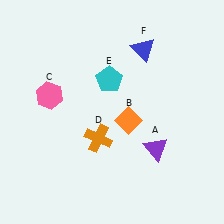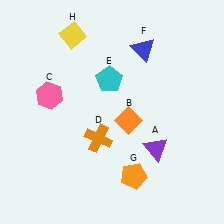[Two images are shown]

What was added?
An orange pentagon (G), a yellow diamond (H) were added in Image 2.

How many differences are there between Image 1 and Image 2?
There are 2 differences between the two images.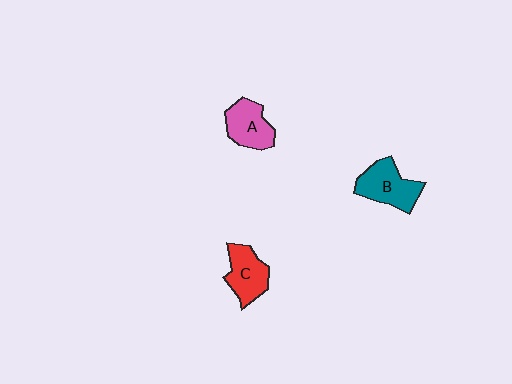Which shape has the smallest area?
Shape A (pink).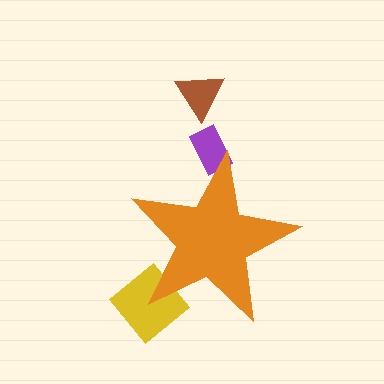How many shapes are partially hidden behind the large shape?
2 shapes are partially hidden.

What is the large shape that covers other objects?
An orange star.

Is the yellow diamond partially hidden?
Yes, the yellow diamond is partially hidden behind the orange star.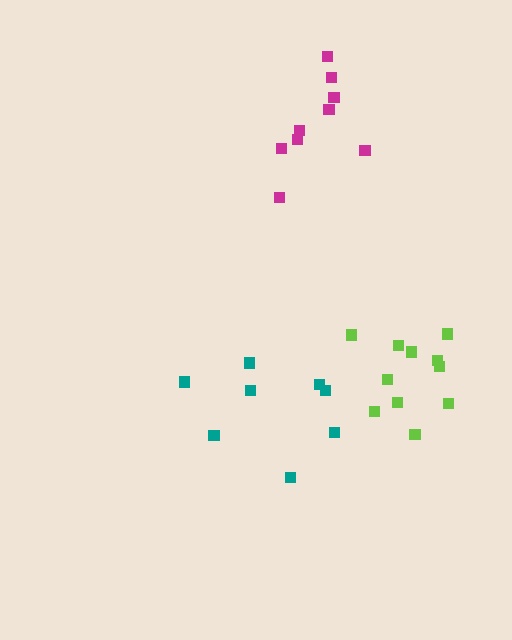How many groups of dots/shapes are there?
There are 3 groups.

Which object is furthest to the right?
The lime cluster is rightmost.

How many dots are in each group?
Group 1: 11 dots, Group 2: 9 dots, Group 3: 8 dots (28 total).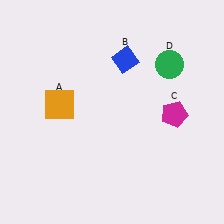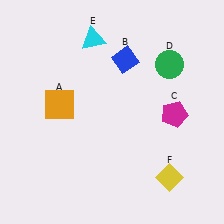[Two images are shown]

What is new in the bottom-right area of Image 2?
A yellow diamond (F) was added in the bottom-right area of Image 2.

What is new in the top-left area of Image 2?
A cyan triangle (E) was added in the top-left area of Image 2.